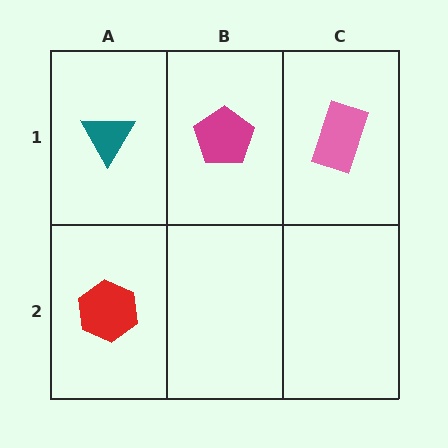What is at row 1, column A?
A teal triangle.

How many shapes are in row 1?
3 shapes.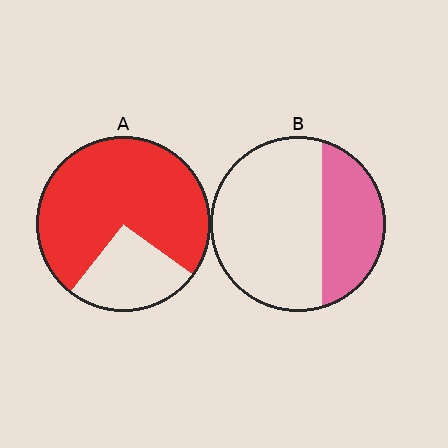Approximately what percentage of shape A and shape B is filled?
A is approximately 75% and B is approximately 35%.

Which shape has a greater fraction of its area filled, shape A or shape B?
Shape A.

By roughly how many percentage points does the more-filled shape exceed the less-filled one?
By roughly 40 percentage points (A over B).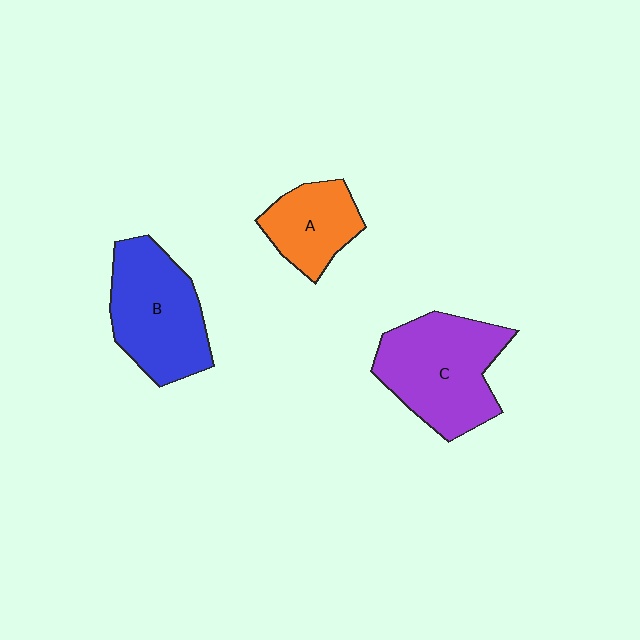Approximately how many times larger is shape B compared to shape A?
Approximately 1.6 times.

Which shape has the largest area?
Shape C (purple).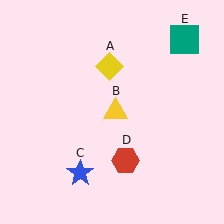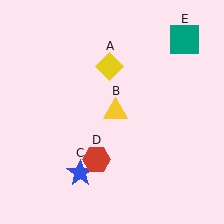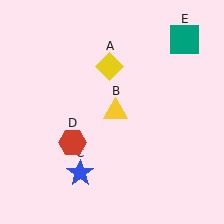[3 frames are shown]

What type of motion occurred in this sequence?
The red hexagon (object D) rotated clockwise around the center of the scene.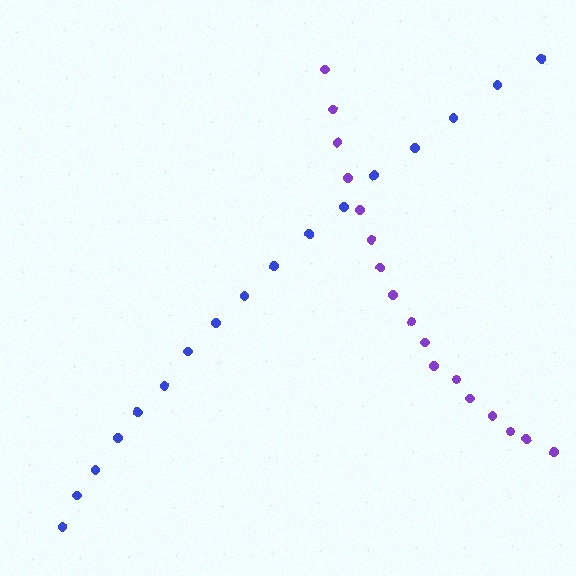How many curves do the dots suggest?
There are 2 distinct paths.